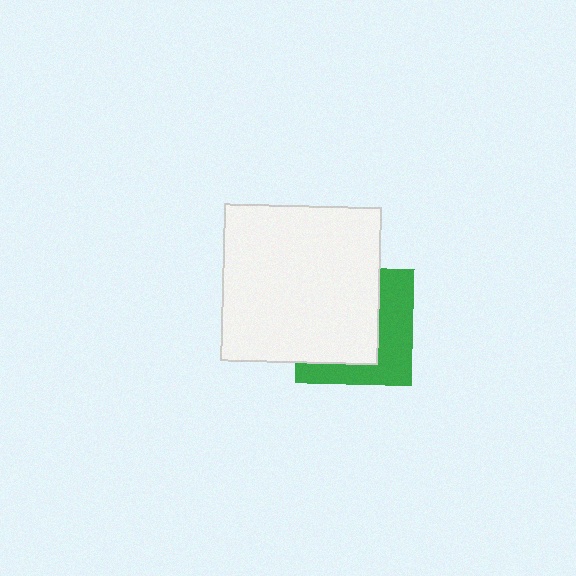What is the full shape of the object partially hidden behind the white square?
The partially hidden object is a green square.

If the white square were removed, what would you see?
You would see the complete green square.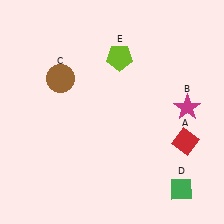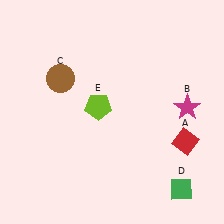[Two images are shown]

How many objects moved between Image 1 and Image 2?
1 object moved between the two images.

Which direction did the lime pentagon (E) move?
The lime pentagon (E) moved down.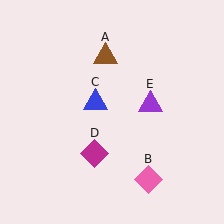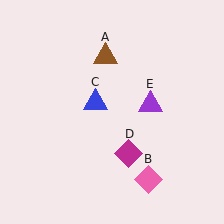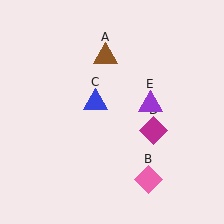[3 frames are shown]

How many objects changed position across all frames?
1 object changed position: magenta diamond (object D).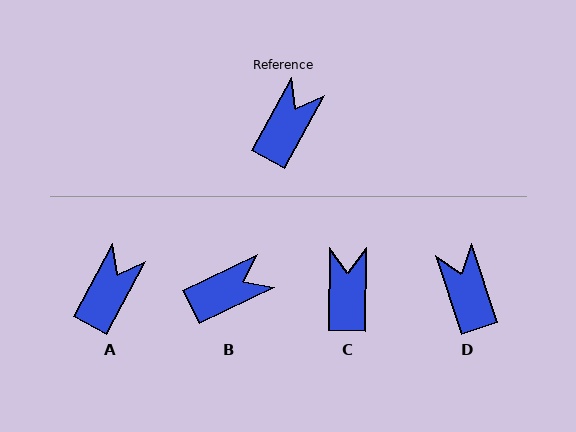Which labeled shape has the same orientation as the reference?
A.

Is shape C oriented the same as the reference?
No, it is off by about 27 degrees.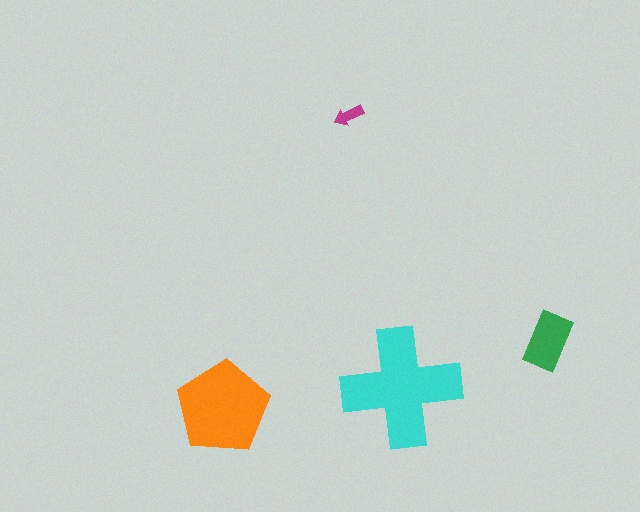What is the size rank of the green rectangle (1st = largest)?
3rd.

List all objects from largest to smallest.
The cyan cross, the orange pentagon, the green rectangle, the magenta arrow.